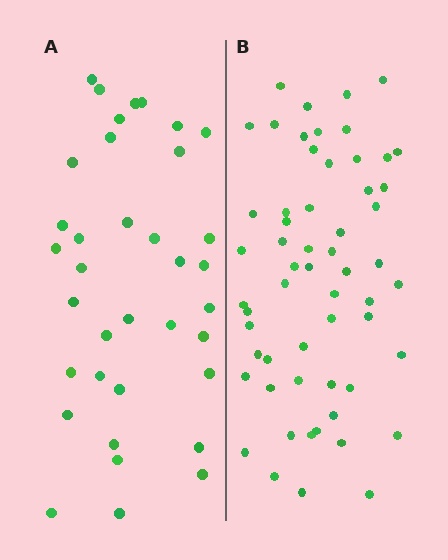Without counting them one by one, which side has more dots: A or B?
Region B (the right region) has more dots.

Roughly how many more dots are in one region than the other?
Region B has approximately 20 more dots than region A.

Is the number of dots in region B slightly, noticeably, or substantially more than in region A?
Region B has substantially more. The ratio is roughly 1.6 to 1.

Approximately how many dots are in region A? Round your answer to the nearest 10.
About 40 dots. (The exact count is 36, which rounds to 40.)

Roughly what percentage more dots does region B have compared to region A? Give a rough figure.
About 60% more.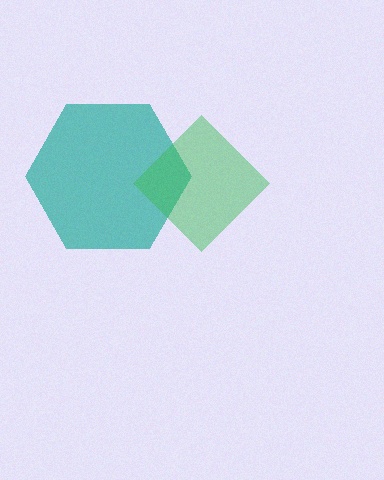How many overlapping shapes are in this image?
There are 2 overlapping shapes in the image.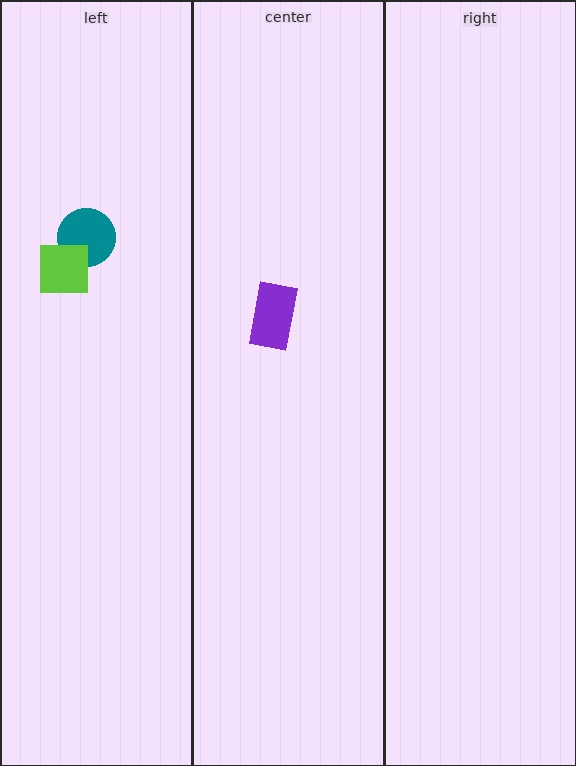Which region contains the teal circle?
The left region.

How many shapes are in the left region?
2.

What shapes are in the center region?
The purple rectangle.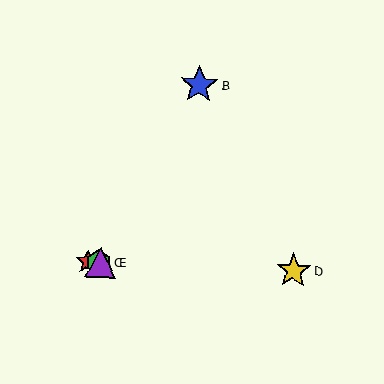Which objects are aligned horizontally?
Objects A, C, D, E are aligned horizontally.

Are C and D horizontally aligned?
Yes, both are at y≈262.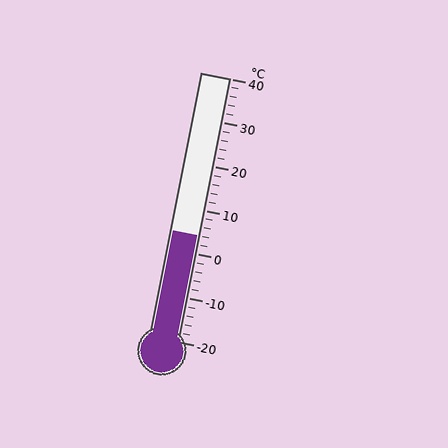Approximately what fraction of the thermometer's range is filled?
The thermometer is filled to approximately 40% of its range.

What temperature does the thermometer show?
The thermometer shows approximately 4°C.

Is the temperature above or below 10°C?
The temperature is below 10°C.